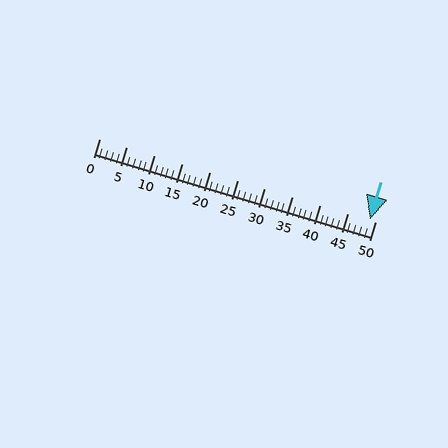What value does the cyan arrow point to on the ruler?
The cyan arrow points to approximately 49.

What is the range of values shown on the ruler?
The ruler shows values from 0 to 50.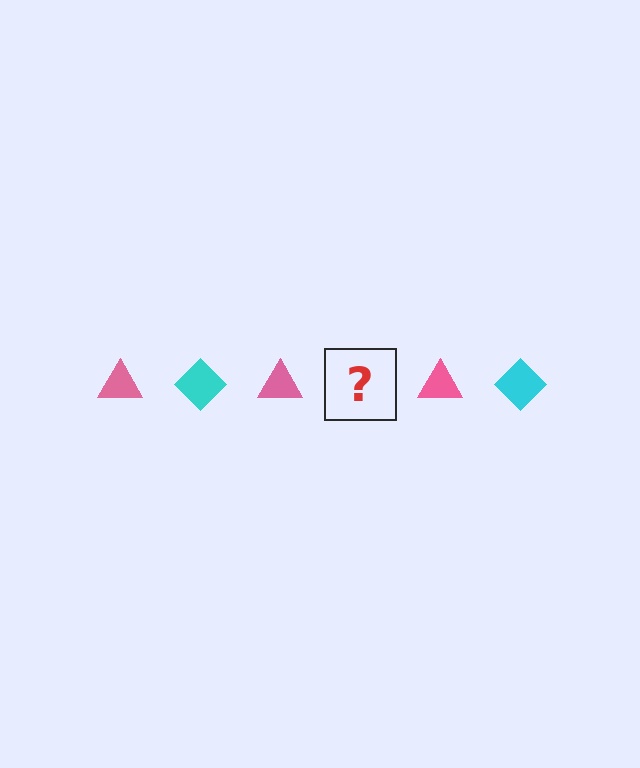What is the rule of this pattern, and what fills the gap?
The rule is that the pattern alternates between pink triangle and cyan diamond. The gap should be filled with a cyan diamond.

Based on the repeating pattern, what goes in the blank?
The blank should be a cyan diamond.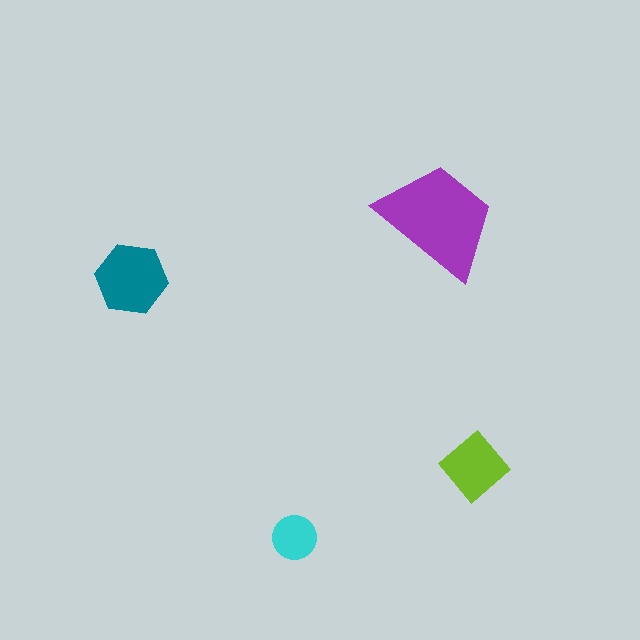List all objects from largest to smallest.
The purple trapezoid, the teal hexagon, the lime diamond, the cyan circle.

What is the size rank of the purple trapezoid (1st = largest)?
1st.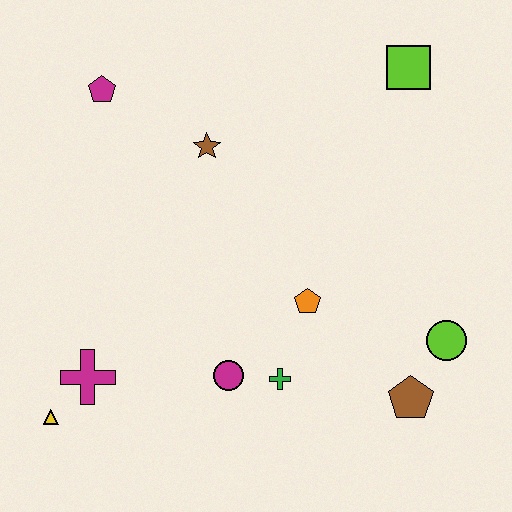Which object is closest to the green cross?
The magenta circle is closest to the green cross.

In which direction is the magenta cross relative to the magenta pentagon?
The magenta cross is below the magenta pentagon.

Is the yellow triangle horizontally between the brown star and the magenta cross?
No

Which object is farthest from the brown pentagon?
The magenta pentagon is farthest from the brown pentagon.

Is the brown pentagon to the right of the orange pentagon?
Yes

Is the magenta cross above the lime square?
No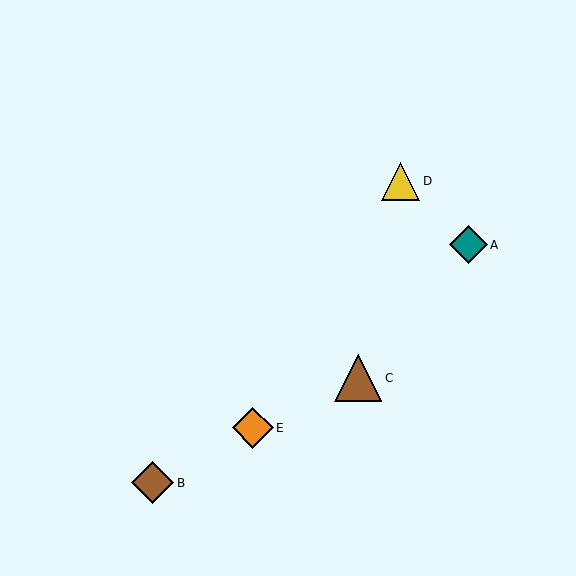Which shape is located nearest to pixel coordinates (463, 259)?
The teal diamond (labeled A) at (469, 245) is nearest to that location.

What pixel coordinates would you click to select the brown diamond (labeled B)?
Click at (153, 483) to select the brown diamond B.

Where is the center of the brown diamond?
The center of the brown diamond is at (153, 483).